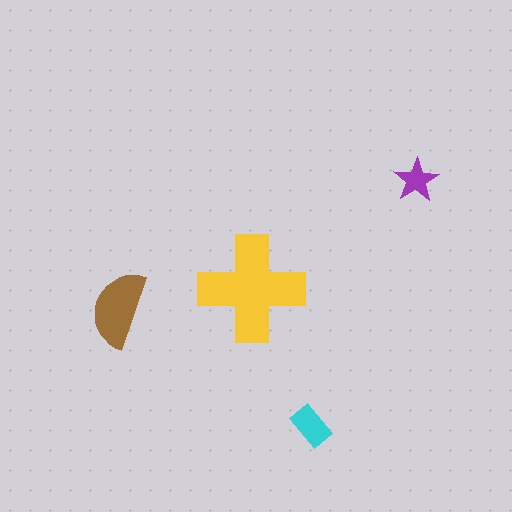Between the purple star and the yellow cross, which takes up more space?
The yellow cross.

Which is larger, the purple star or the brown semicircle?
The brown semicircle.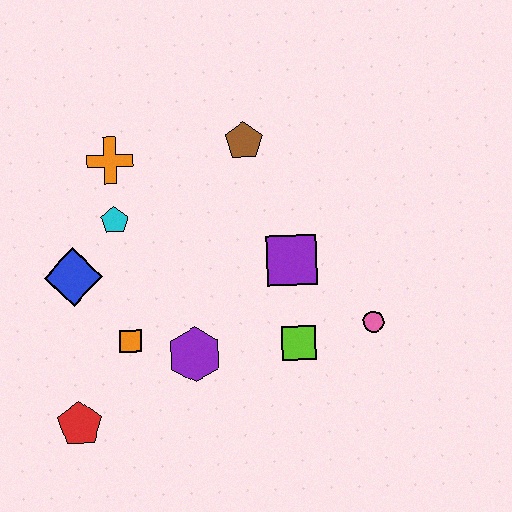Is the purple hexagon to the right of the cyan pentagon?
Yes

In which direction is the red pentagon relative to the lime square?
The red pentagon is to the left of the lime square.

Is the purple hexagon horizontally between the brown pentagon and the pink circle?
No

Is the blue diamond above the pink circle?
Yes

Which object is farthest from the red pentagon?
The brown pentagon is farthest from the red pentagon.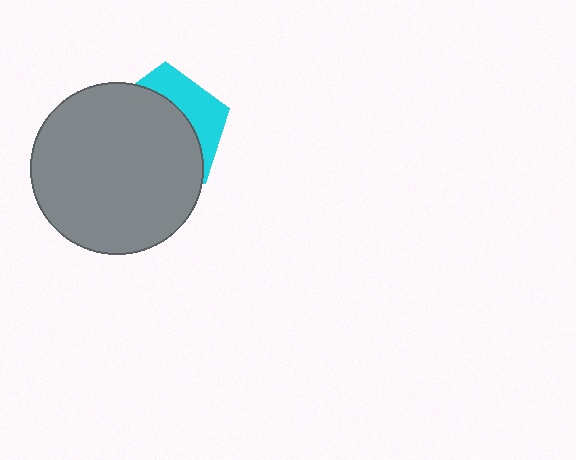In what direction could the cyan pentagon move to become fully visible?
The cyan pentagon could move toward the upper-right. That would shift it out from behind the gray circle entirely.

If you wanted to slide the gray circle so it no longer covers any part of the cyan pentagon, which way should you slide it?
Slide it toward the lower-left — that is the most direct way to separate the two shapes.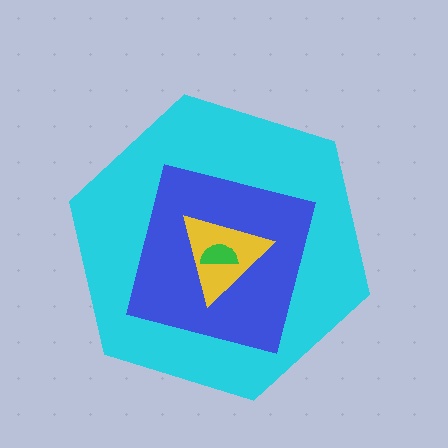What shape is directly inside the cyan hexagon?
The blue square.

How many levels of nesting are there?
4.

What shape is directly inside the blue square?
The yellow triangle.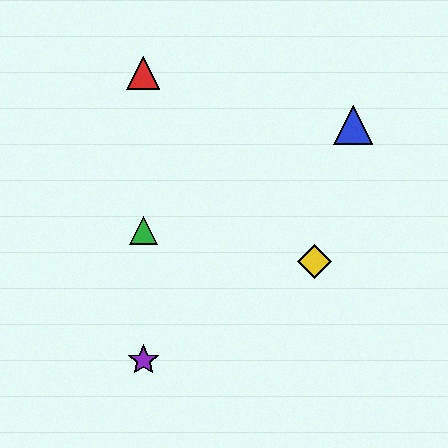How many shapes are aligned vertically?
3 shapes (the red triangle, the green triangle, the purple star) are aligned vertically.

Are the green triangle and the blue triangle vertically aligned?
No, the green triangle is at x≈143 and the blue triangle is at x≈353.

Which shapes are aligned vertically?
The red triangle, the green triangle, the purple star are aligned vertically.